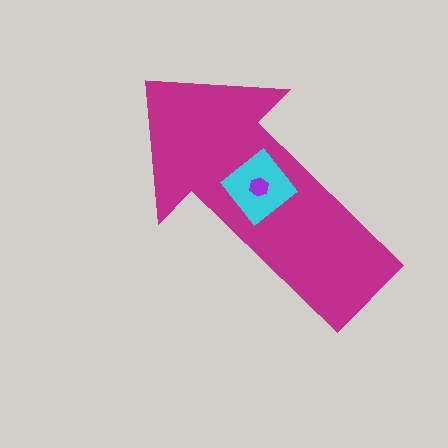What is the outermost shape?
The magenta arrow.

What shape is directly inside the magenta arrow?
The cyan diamond.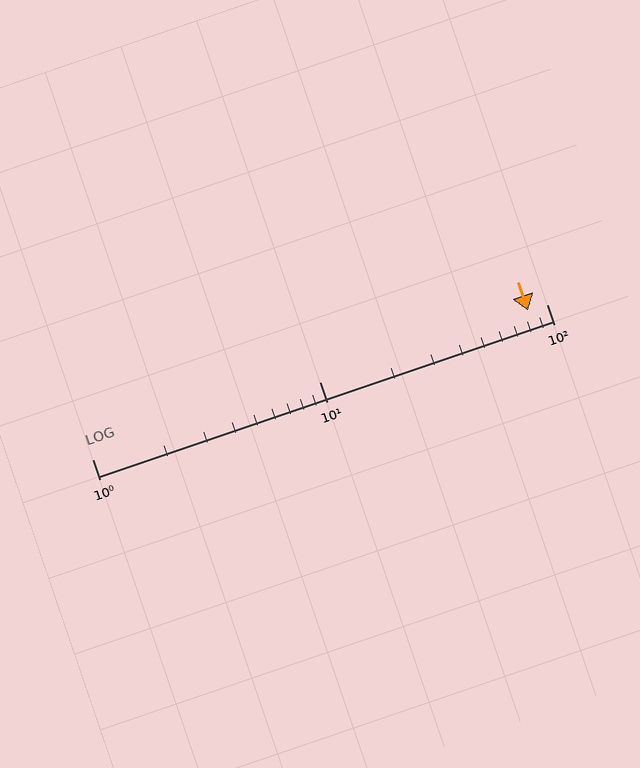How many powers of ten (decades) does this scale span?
The scale spans 2 decades, from 1 to 100.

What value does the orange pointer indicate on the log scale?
The pointer indicates approximately 83.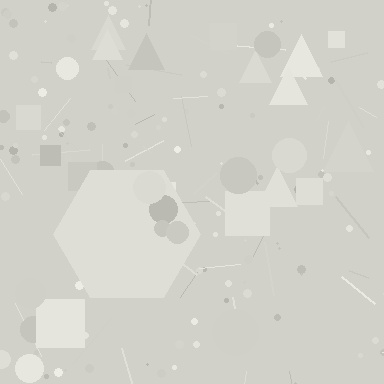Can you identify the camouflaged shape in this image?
The camouflaged shape is a hexagon.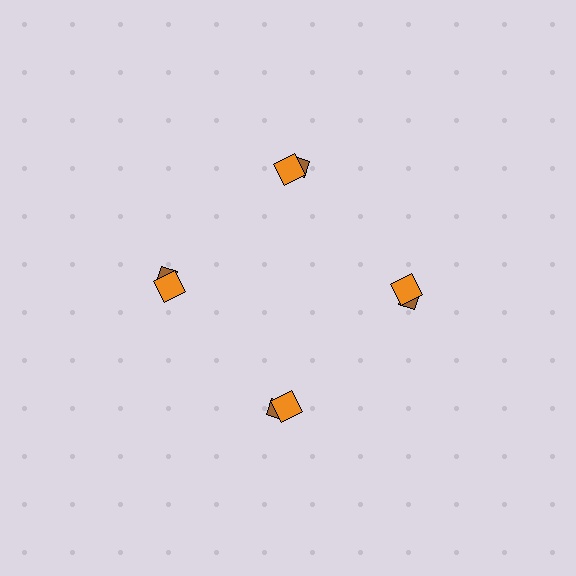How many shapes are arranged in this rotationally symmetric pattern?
There are 8 shapes, arranged in 4 groups of 2.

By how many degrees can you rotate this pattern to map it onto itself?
The pattern maps onto itself every 90 degrees of rotation.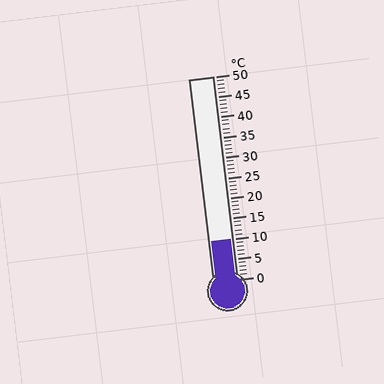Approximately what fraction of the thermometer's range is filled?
The thermometer is filled to approximately 20% of its range.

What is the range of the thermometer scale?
The thermometer scale ranges from 0°C to 50°C.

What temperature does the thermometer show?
The thermometer shows approximately 10°C.